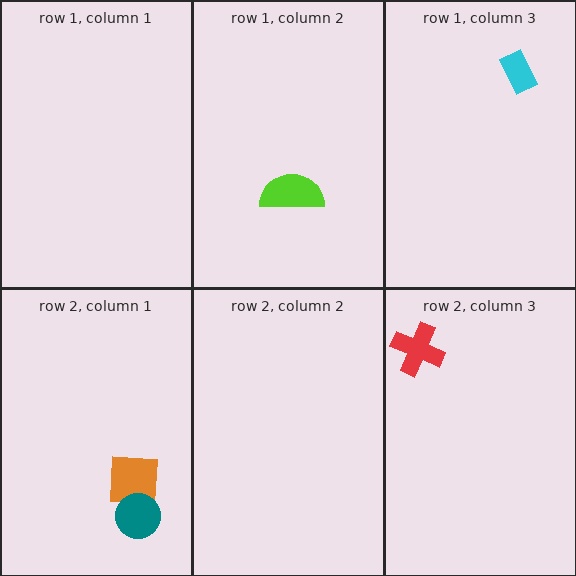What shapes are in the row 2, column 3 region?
The red cross.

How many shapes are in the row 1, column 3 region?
1.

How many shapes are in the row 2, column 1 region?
2.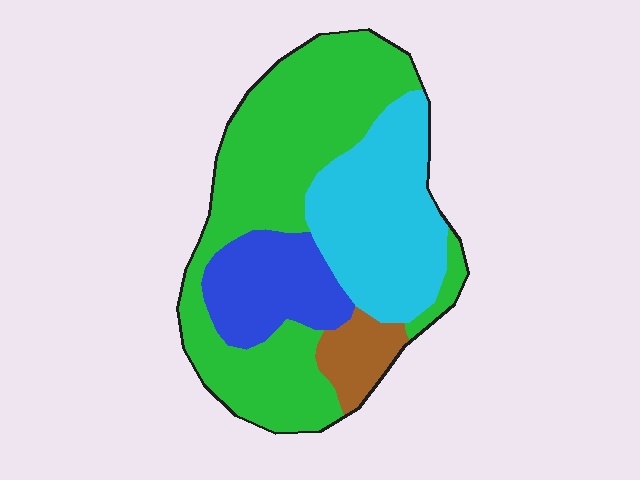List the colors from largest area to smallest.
From largest to smallest: green, cyan, blue, brown.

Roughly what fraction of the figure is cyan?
Cyan takes up about one quarter (1/4) of the figure.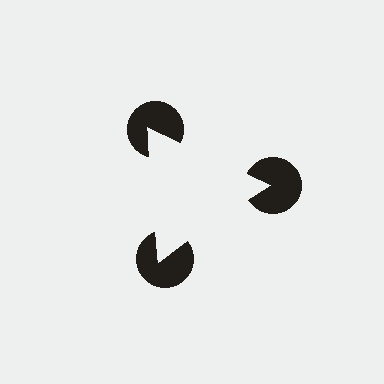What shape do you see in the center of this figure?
An illusory triangle — its edges are inferred from the aligned wedge cuts in the pac-man discs, not physically drawn.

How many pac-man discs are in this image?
There are 3 — one at each vertex of the illusory triangle.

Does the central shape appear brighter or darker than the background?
It typically appears slightly brighter than the background, even though no actual brightness change is drawn.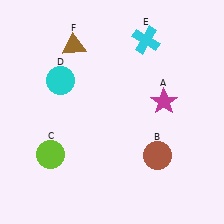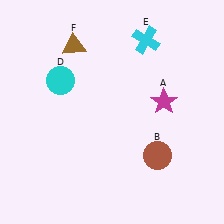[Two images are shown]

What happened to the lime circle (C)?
The lime circle (C) was removed in Image 2. It was in the bottom-left area of Image 1.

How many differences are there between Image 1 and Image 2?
There is 1 difference between the two images.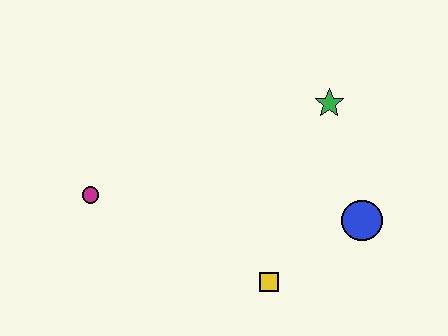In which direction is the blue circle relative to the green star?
The blue circle is below the green star.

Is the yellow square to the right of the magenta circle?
Yes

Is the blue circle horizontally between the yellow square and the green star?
No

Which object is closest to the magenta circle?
The yellow square is closest to the magenta circle.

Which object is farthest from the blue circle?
The magenta circle is farthest from the blue circle.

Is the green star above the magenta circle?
Yes